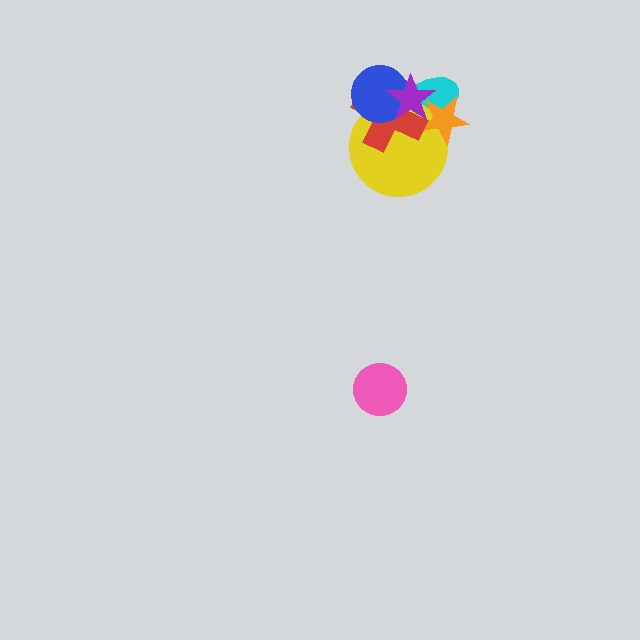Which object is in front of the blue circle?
The purple star is in front of the blue circle.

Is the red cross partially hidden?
Yes, it is partially covered by another shape.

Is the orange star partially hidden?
Yes, it is partially covered by another shape.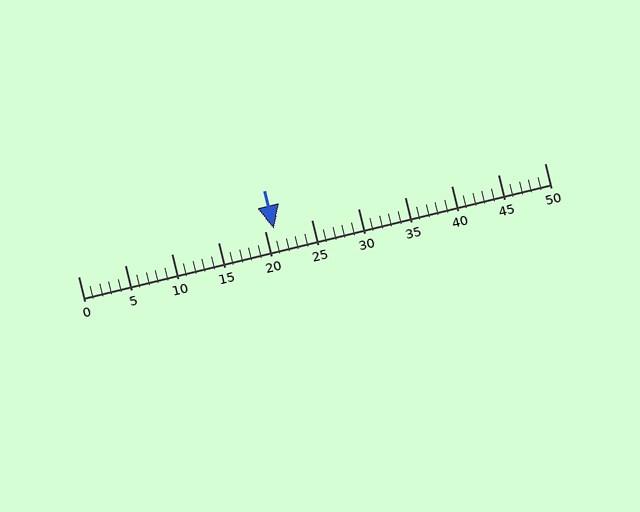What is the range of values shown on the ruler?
The ruler shows values from 0 to 50.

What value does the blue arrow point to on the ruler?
The blue arrow points to approximately 21.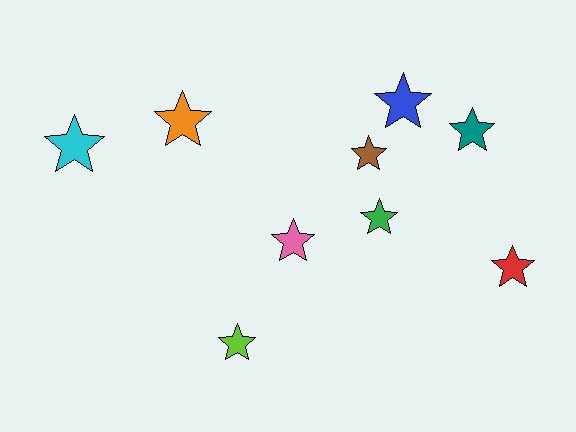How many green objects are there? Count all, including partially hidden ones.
There is 1 green object.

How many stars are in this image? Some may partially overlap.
There are 9 stars.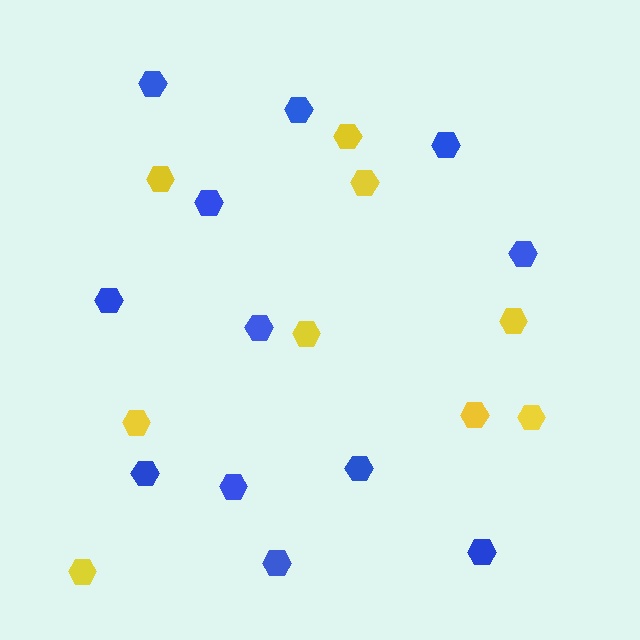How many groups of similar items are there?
There are 2 groups: one group of blue hexagons (12) and one group of yellow hexagons (9).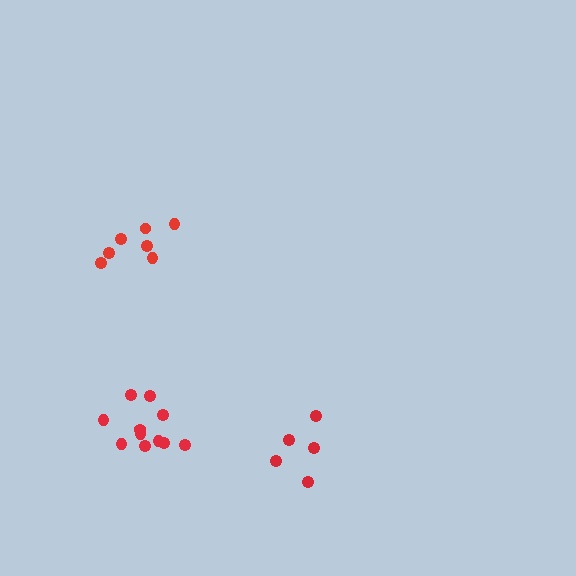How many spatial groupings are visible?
There are 3 spatial groupings.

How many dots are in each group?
Group 1: 7 dots, Group 2: 5 dots, Group 3: 11 dots (23 total).